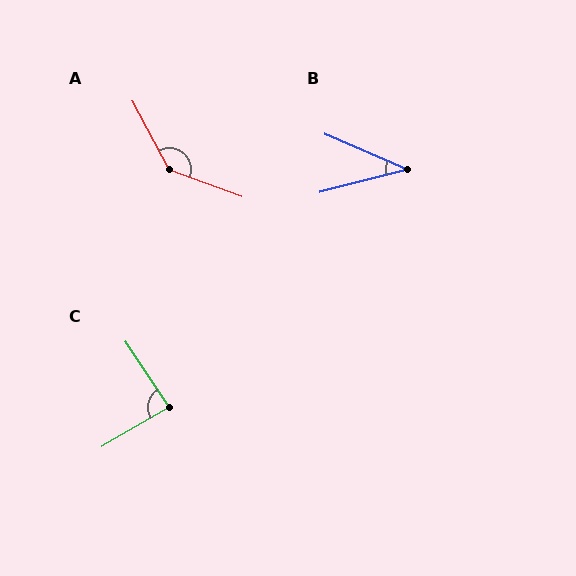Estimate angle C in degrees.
Approximately 86 degrees.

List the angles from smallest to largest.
B (37°), C (86°), A (138°).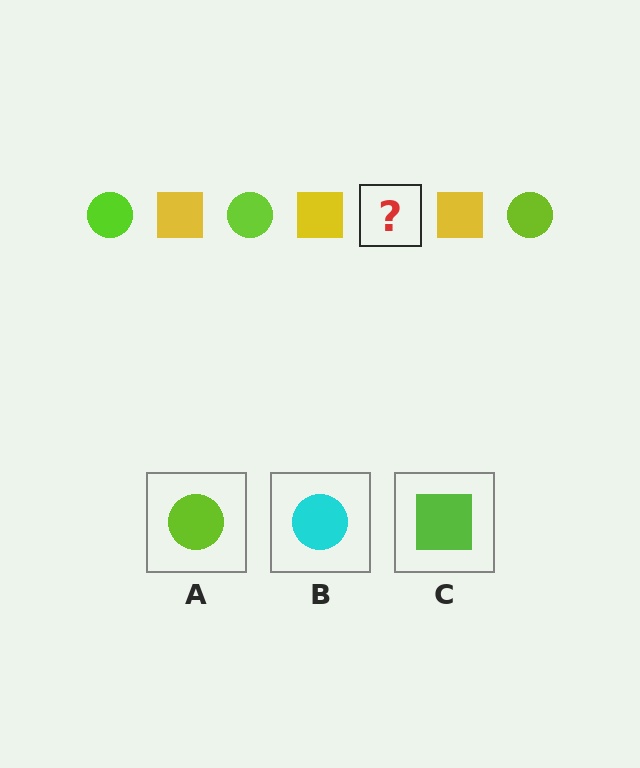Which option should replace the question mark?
Option A.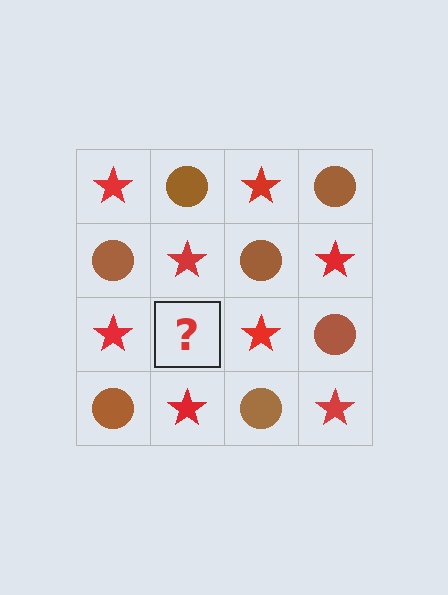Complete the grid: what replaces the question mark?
The question mark should be replaced with a brown circle.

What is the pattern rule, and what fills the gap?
The rule is that it alternates red star and brown circle in a checkerboard pattern. The gap should be filled with a brown circle.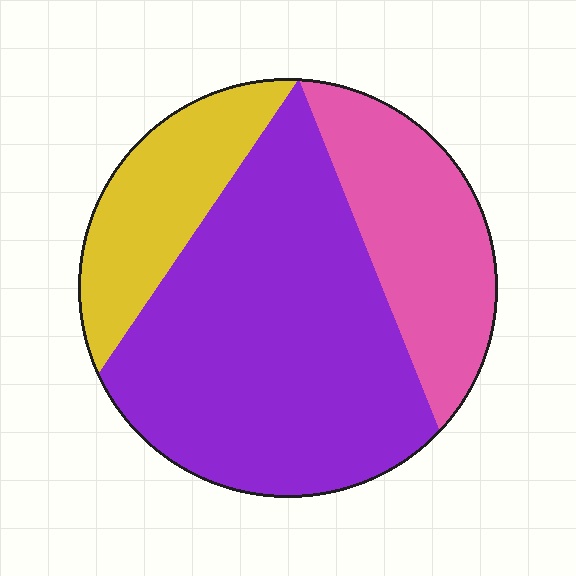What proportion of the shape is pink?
Pink covers 24% of the shape.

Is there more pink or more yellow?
Pink.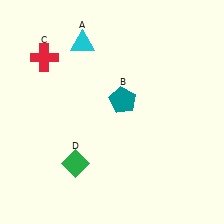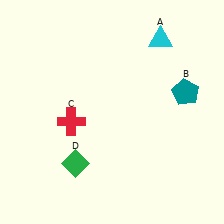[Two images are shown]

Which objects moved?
The objects that moved are: the cyan triangle (A), the teal pentagon (B), the red cross (C).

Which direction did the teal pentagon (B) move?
The teal pentagon (B) moved right.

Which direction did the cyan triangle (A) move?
The cyan triangle (A) moved right.